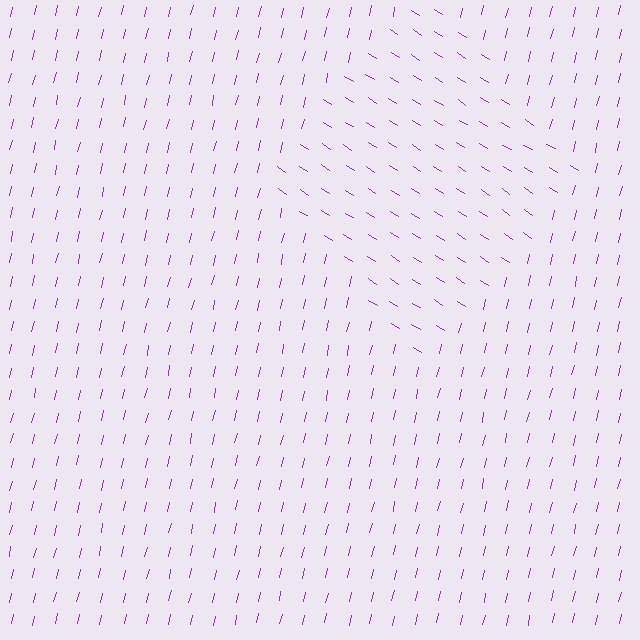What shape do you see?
I see a diamond.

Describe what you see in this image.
The image is filled with small purple line segments. A diamond region in the image has lines oriented differently from the surrounding lines, creating a visible texture boundary.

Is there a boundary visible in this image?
Yes, there is a texture boundary formed by a change in line orientation.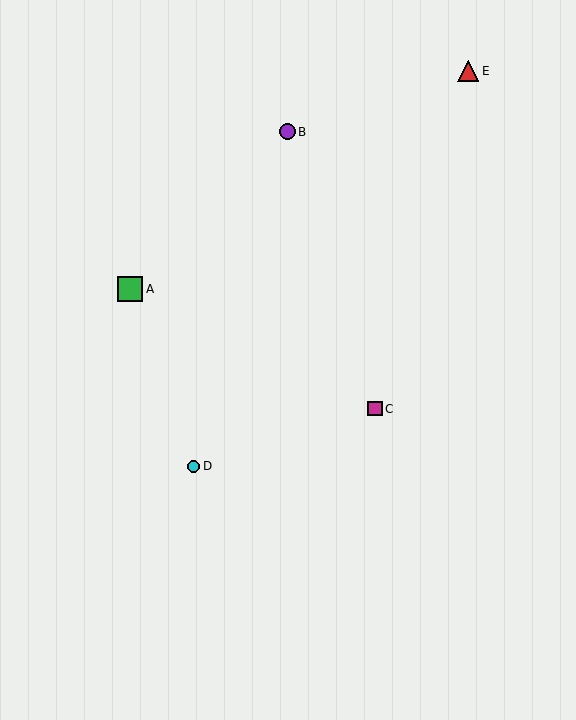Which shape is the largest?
The green square (labeled A) is the largest.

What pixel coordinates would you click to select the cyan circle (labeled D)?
Click at (194, 466) to select the cyan circle D.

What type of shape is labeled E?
Shape E is a red triangle.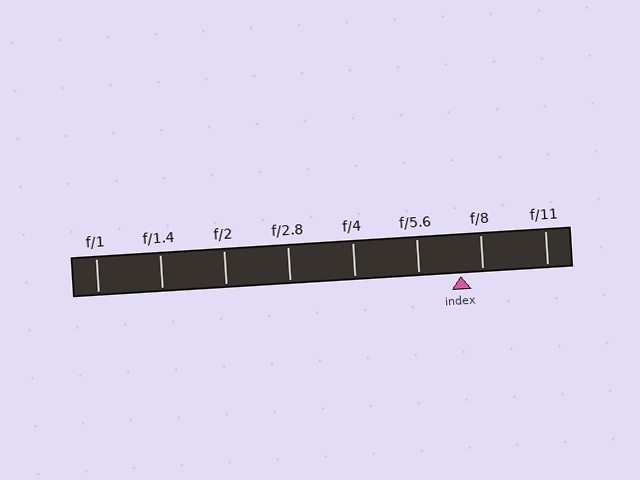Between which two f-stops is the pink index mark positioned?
The index mark is between f/5.6 and f/8.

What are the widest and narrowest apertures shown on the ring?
The widest aperture shown is f/1 and the narrowest is f/11.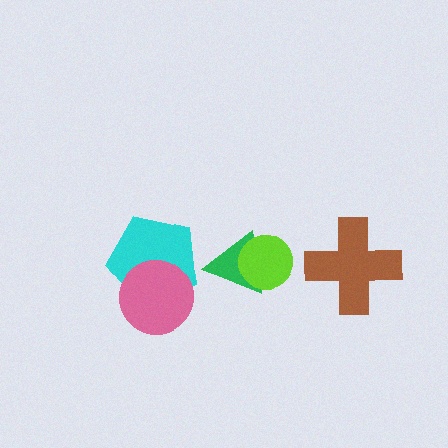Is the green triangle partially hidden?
Yes, it is partially covered by another shape.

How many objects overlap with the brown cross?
0 objects overlap with the brown cross.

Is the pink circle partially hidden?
No, no other shape covers it.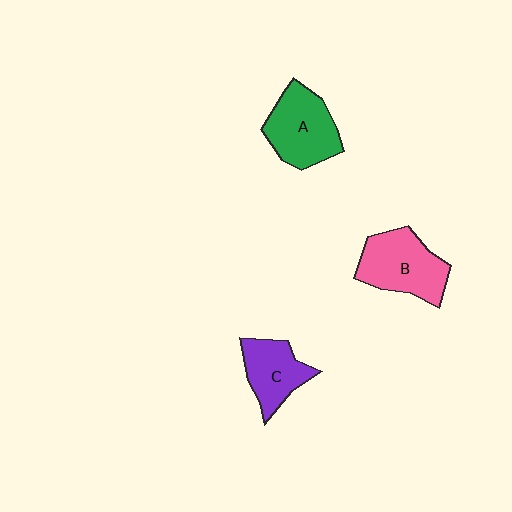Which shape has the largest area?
Shape B (pink).